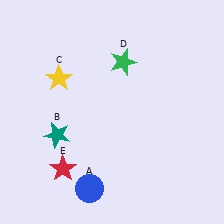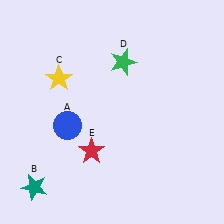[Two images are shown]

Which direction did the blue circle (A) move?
The blue circle (A) moved up.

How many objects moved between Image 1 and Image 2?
3 objects moved between the two images.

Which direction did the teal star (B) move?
The teal star (B) moved down.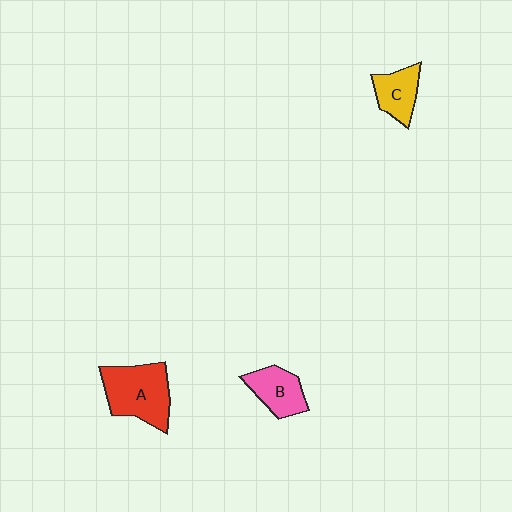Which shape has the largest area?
Shape A (red).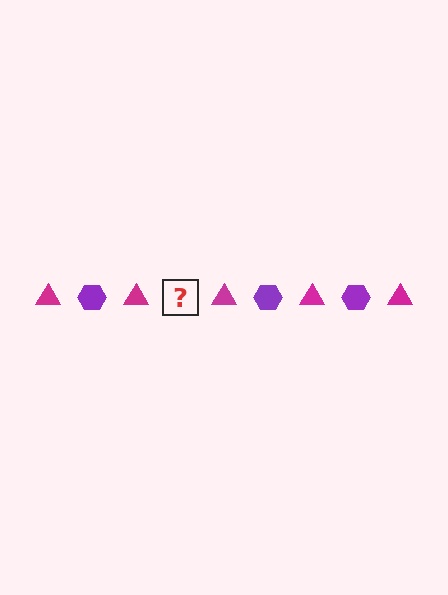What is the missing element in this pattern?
The missing element is a purple hexagon.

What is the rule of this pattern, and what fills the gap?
The rule is that the pattern alternates between magenta triangle and purple hexagon. The gap should be filled with a purple hexagon.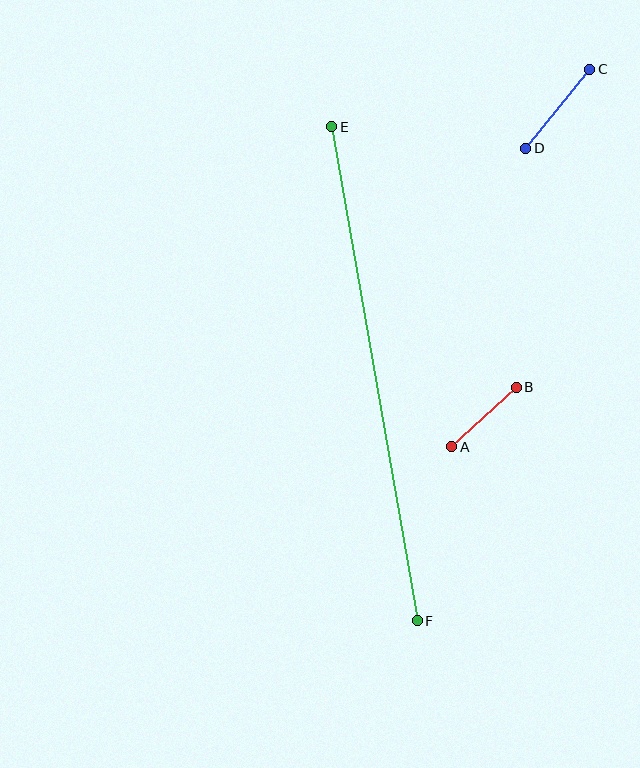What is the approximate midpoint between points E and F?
The midpoint is at approximately (374, 374) pixels.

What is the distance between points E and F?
The distance is approximately 501 pixels.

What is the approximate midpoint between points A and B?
The midpoint is at approximately (484, 417) pixels.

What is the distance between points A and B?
The distance is approximately 88 pixels.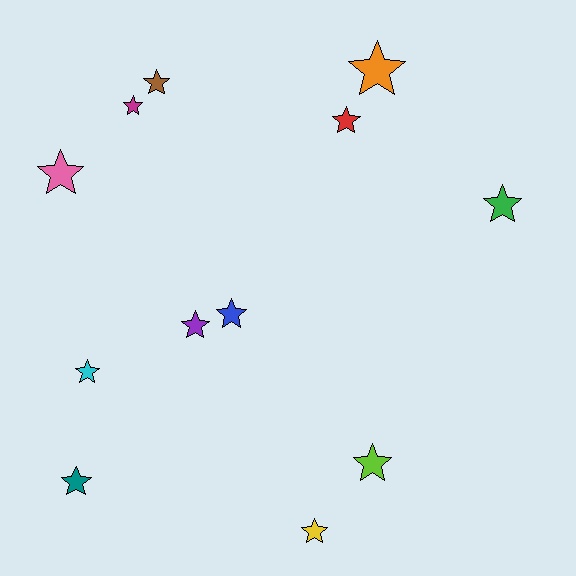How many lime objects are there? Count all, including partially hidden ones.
There is 1 lime object.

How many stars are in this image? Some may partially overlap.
There are 12 stars.